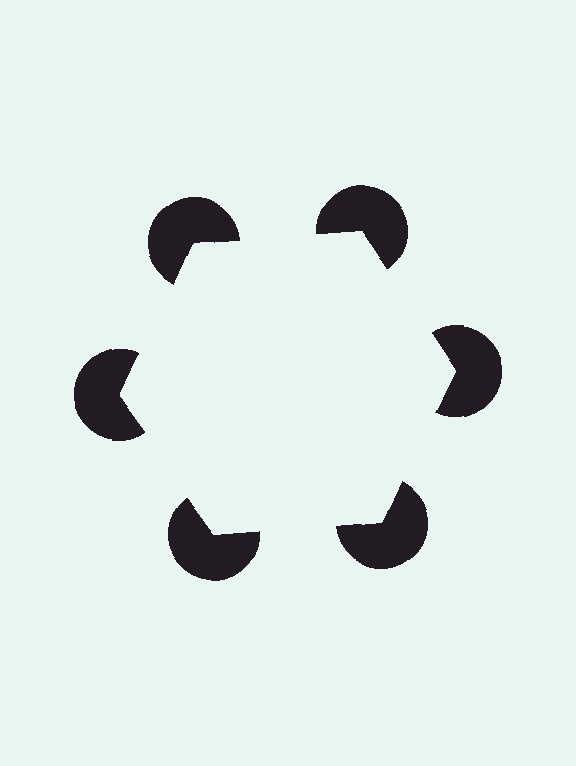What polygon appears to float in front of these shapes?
An illusory hexagon — its edges are inferred from the aligned wedge cuts in the pac-man discs, not physically drawn.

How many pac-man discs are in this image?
There are 6 — one at each vertex of the illusory hexagon.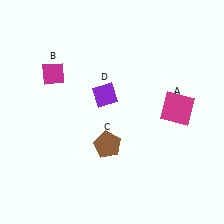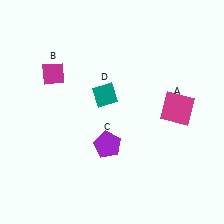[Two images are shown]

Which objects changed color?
C changed from brown to purple. D changed from purple to teal.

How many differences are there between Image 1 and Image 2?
There are 2 differences between the two images.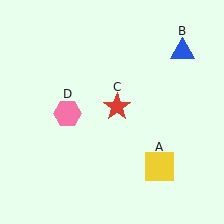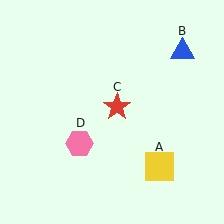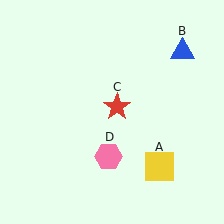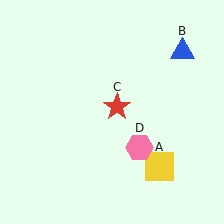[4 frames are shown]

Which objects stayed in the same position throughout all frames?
Yellow square (object A) and blue triangle (object B) and red star (object C) remained stationary.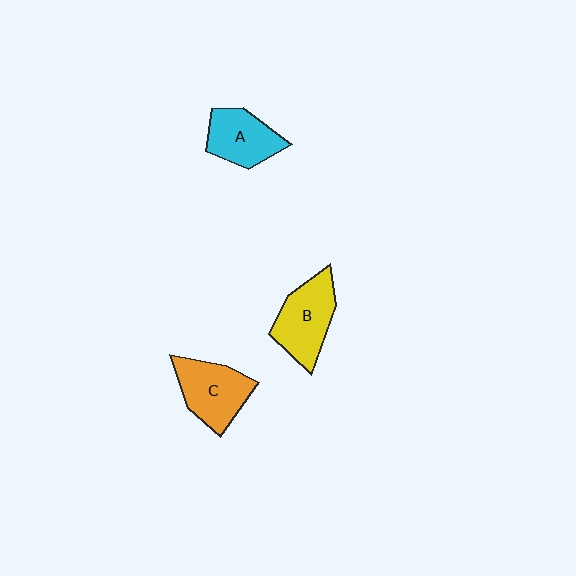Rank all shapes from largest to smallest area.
From largest to smallest: B (yellow), C (orange), A (cyan).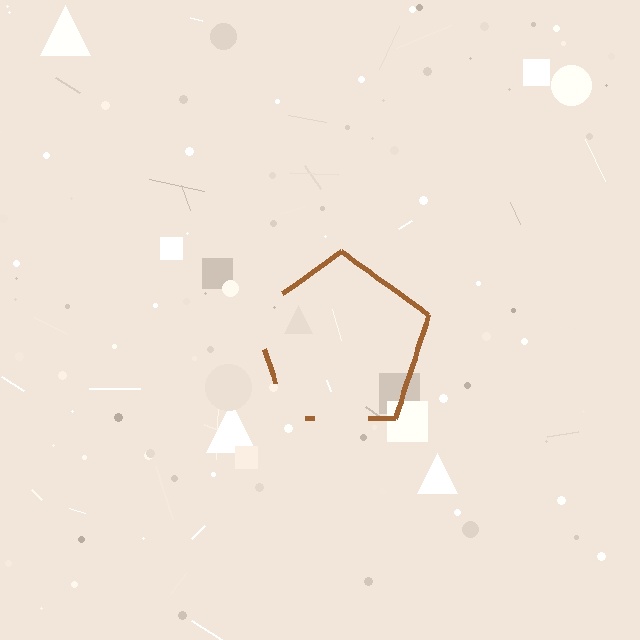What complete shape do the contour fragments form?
The contour fragments form a pentagon.